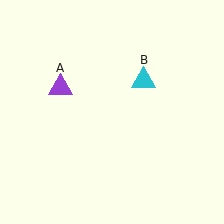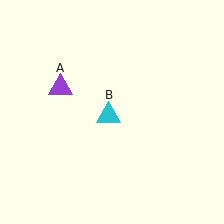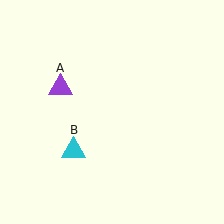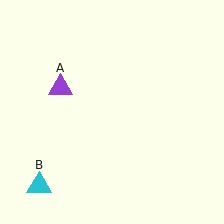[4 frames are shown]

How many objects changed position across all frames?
1 object changed position: cyan triangle (object B).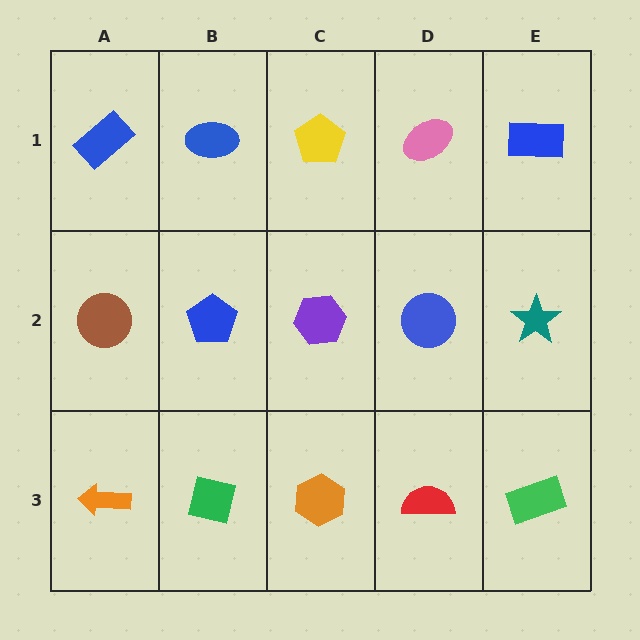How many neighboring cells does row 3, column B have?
3.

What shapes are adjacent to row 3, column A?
A brown circle (row 2, column A), a green square (row 3, column B).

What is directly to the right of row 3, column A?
A green square.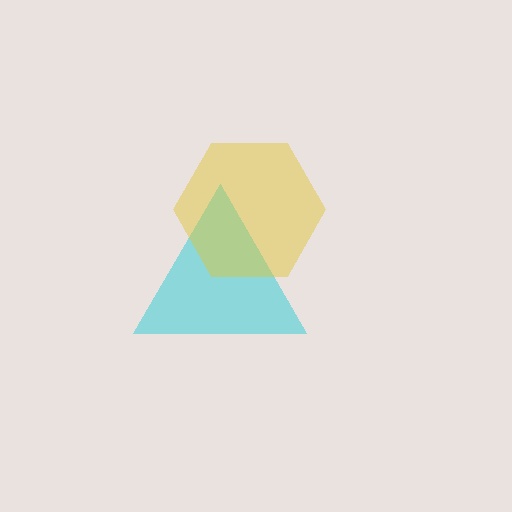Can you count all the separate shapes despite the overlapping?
Yes, there are 2 separate shapes.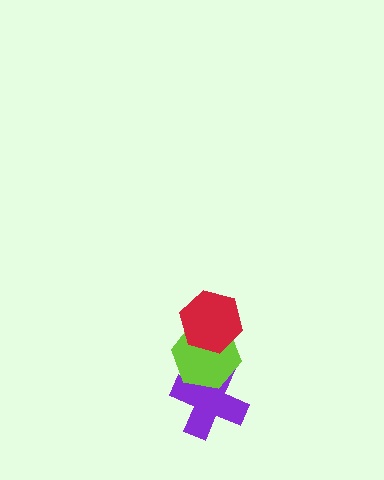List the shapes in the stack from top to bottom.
From top to bottom: the red hexagon, the lime hexagon, the purple cross.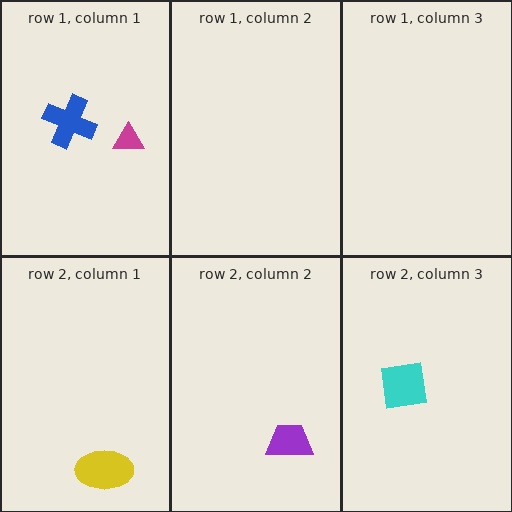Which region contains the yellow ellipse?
The row 2, column 1 region.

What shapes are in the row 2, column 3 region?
The cyan square.